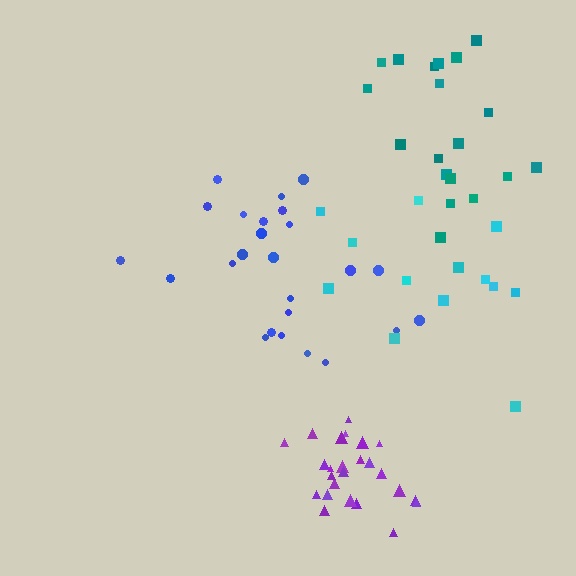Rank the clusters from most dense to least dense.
purple, teal, blue, cyan.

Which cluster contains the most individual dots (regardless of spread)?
Purple (25).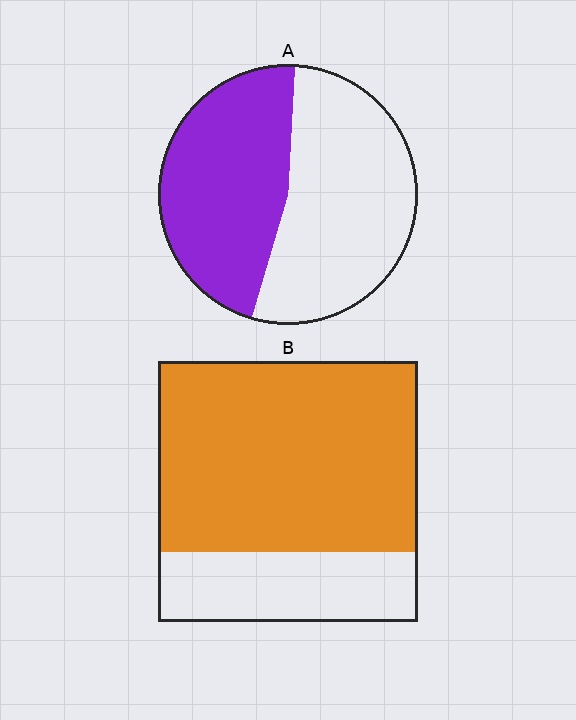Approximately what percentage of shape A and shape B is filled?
A is approximately 45% and B is approximately 75%.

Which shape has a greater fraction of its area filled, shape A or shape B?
Shape B.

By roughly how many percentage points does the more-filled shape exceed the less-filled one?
By roughly 25 percentage points (B over A).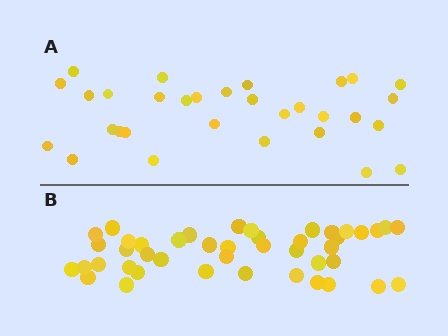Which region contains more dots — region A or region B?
Region B (the bottom region) has more dots.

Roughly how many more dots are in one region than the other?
Region B has approximately 15 more dots than region A.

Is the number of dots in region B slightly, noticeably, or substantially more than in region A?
Region B has noticeably more, but not dramatically so. The ratio is roughly 1.4 to 1.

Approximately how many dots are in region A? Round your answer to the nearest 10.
About 30 dots. (The exact count is 31, which rounds to 30.)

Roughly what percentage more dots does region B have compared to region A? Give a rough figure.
About 40% more.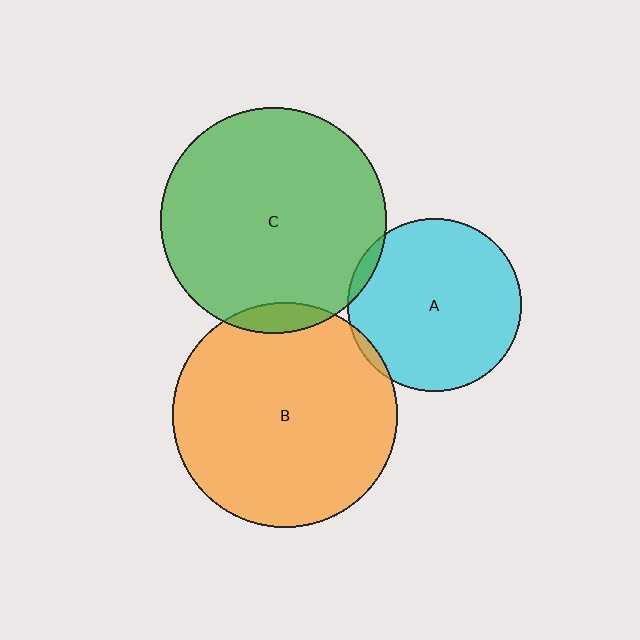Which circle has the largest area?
Circle C (green).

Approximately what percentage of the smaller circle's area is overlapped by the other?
Approximately 5%.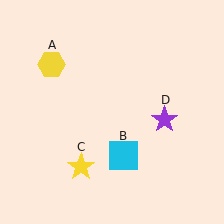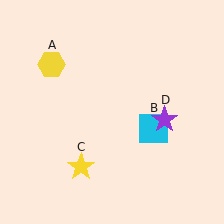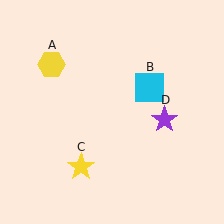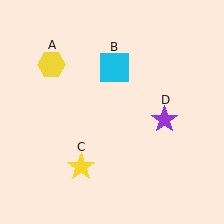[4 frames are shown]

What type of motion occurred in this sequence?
The cyan square (object B) rotated counterclockwise around the center of the scene.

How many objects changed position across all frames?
1 object changed position: cyan square (object B).